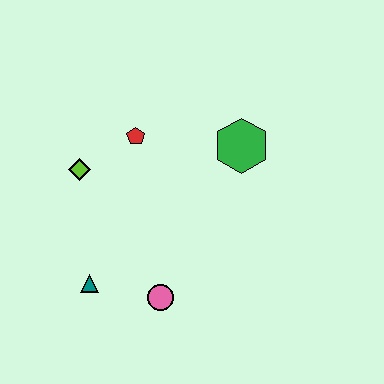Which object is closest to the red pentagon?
The lime diamond is closest to the red pentagon.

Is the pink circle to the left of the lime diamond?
No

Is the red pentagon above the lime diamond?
Yes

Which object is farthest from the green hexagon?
The teal triangle is farthest from the green hexagon.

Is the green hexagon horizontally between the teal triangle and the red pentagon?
No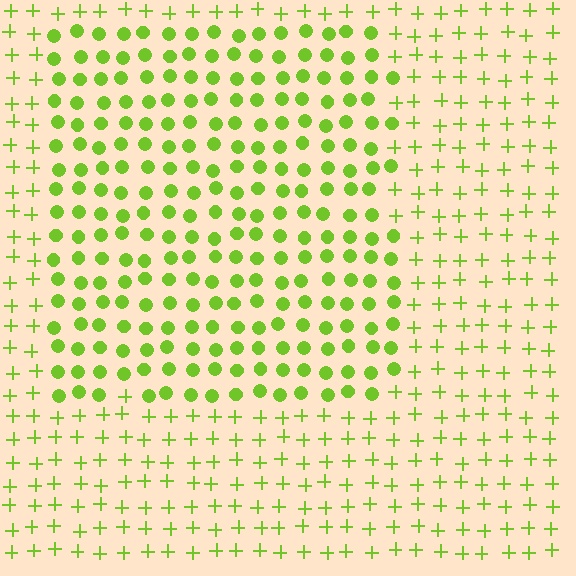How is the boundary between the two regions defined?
The boundary is defined by a change in element shape: circles inside vs. plus signs outside. All elements share the same color and spacing.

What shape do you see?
I see a rectangle.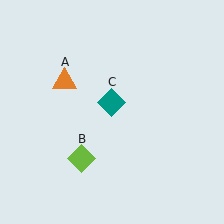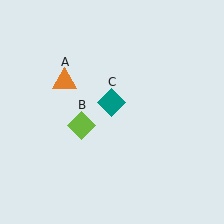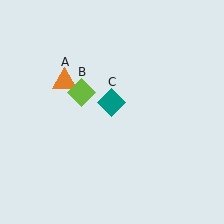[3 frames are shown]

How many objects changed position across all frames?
1 object changed position: lime diamond (object B).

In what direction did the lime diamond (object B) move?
The lime diamond (object B) moved up.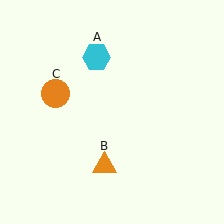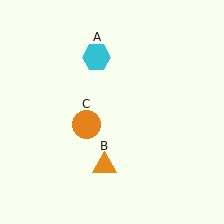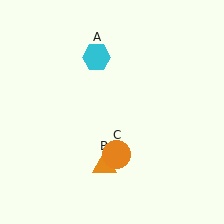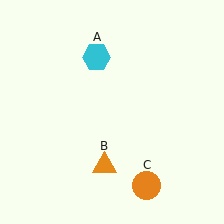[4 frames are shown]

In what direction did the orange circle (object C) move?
The orange circle (object C) moved down and to the right.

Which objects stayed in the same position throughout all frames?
Cyan hexagon (object A) and orange triangle (object B) remained stationary.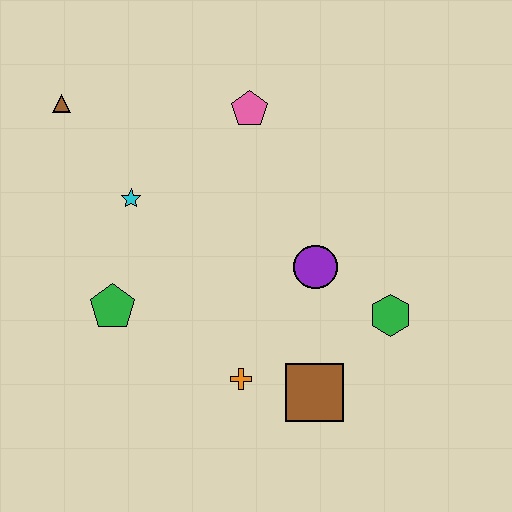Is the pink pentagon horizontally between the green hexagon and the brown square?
No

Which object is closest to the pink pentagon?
The cyan star is closest to the pink pentagon.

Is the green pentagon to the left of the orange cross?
Yes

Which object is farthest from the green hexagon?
The brown triangle is farthest from the green hexagon.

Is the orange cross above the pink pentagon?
No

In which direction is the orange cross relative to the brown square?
The orange cross is to the left of the brown square.